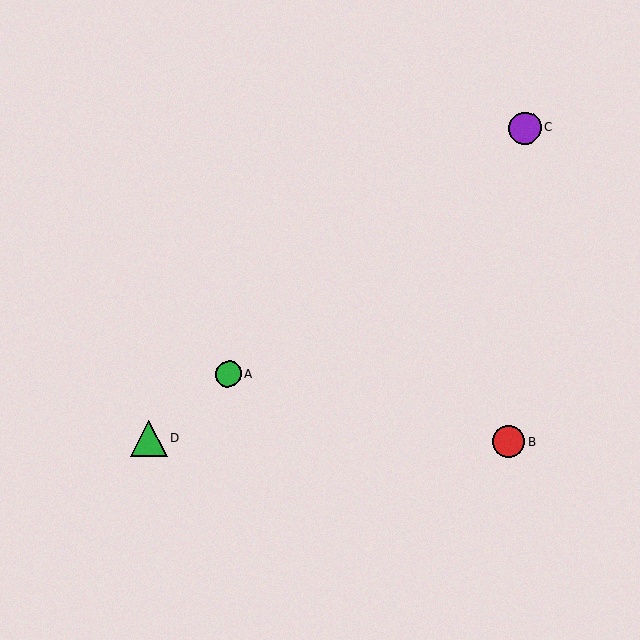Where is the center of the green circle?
The center of the green circle is at (228, 374).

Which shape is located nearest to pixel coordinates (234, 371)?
The green circle (labeled A) at (228, 374) is nearest to that location.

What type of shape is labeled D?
Shape D is a green triangle.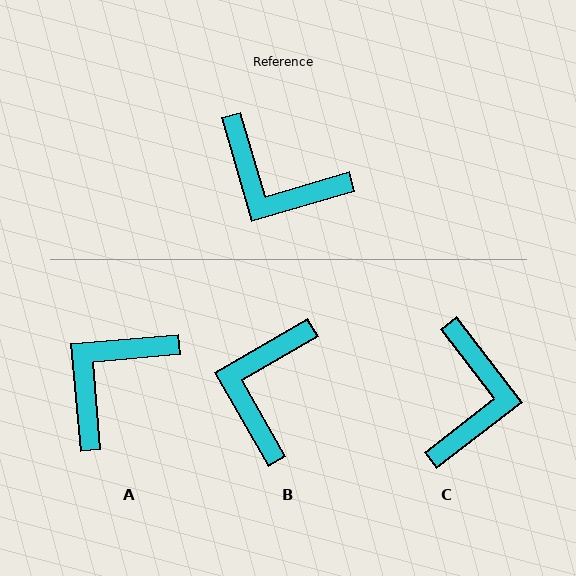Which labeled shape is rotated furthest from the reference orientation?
C, about 111 degrees away.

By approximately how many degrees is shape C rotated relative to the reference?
Approximately 111 degrees counter-clockwise.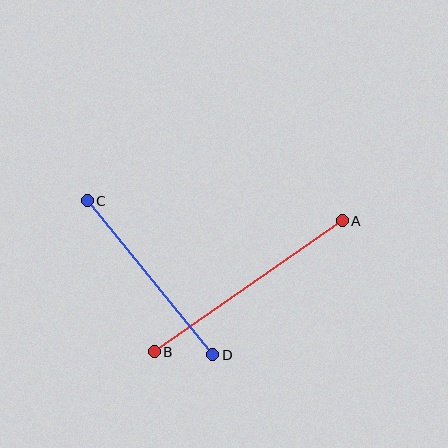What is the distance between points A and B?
The distance is approximately 229 pixels.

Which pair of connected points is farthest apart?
Points A and B are farthest apart.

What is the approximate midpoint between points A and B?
The midpoint is at approximately (248, 286) pixels.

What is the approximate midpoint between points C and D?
The midpoint is at approximately (150, 278) pixels.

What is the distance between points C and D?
The distance is approximately 199 pixels.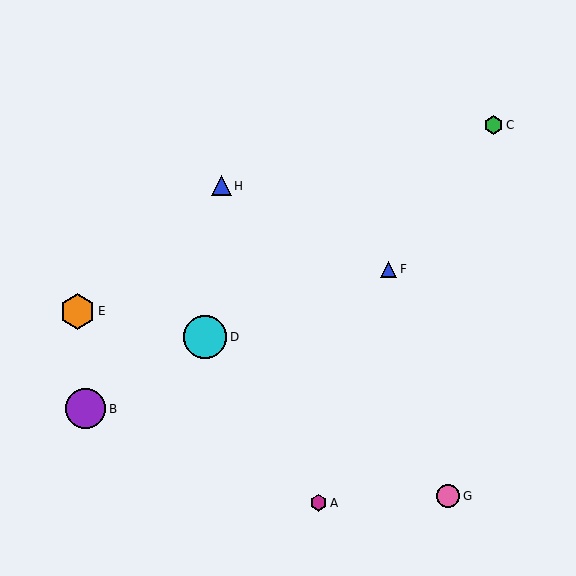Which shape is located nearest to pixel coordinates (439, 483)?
The pink circle (labeled G) at (448, 496) is nearest to that location.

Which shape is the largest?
The cyan circle (labeled D) is the largest.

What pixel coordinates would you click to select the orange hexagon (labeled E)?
Click at (77, 311) to select the orange hexagon E.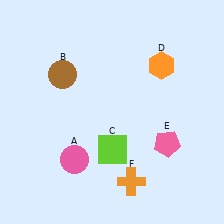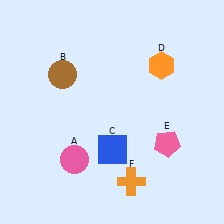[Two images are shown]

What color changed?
The square (C) changed from lime in Image 1 to blue in Image 2.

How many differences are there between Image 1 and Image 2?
There is 1 difference between the two images.